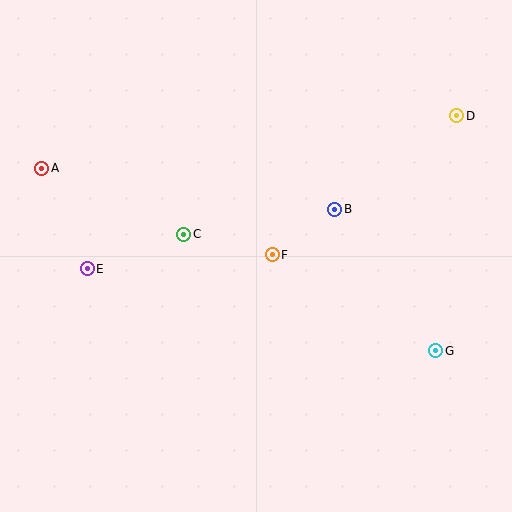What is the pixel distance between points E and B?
The distance between E and B is 254 pixels.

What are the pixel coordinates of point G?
Point G is at (436, 351).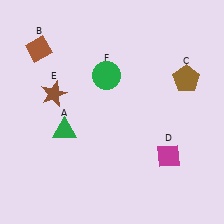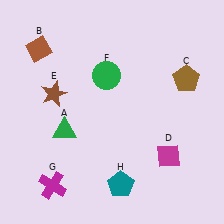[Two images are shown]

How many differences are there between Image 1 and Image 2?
There are 2 differences between the two images.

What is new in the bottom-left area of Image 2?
A magenta cross (G) was added in the bottom-left area of Image 2.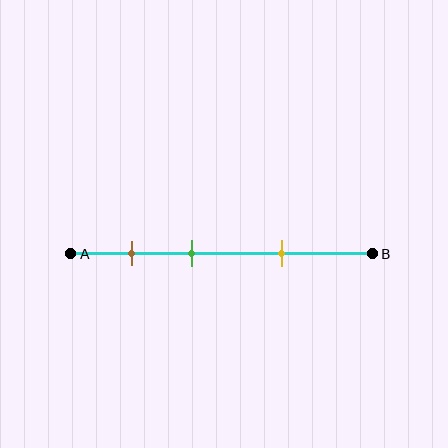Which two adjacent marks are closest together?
The brown and green marks are the closest adjacent pair.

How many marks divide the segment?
There are 3 marks dividing the segment.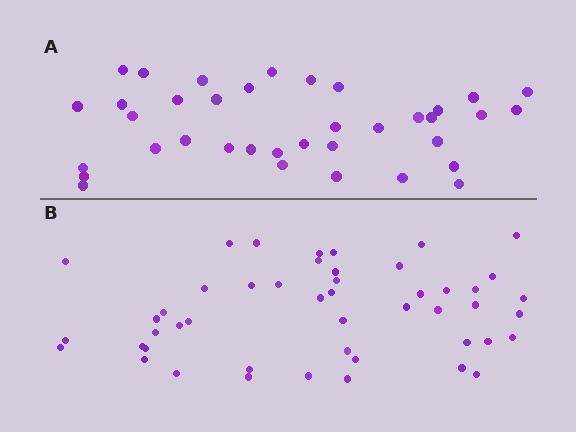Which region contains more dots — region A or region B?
Region B (the bottom region) has more dots.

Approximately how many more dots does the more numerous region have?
Region B has roughly 12 or so more dots than region A.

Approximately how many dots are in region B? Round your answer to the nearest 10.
About 50 dots. (The exact count is 48, which rounds to 50.)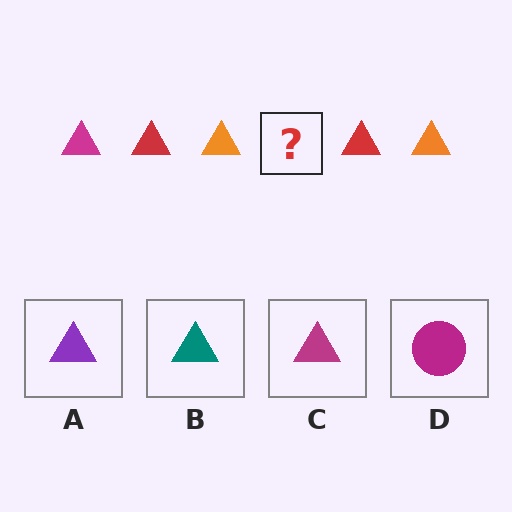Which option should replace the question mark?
Option C.